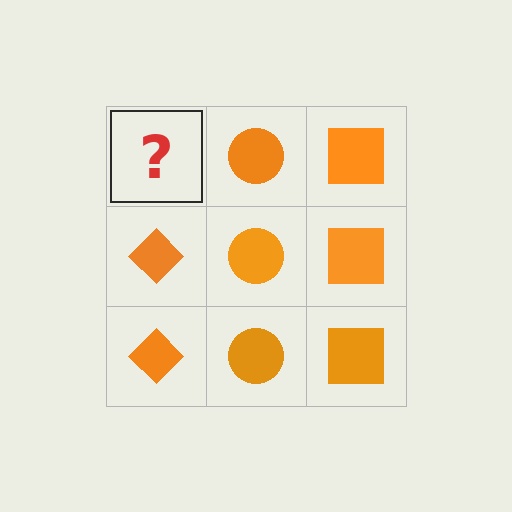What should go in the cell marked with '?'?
The missing cell should contain an orange diamond.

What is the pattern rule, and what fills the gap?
The rule is that each column has a consistent shape. The gap should be filled with an orange diamond.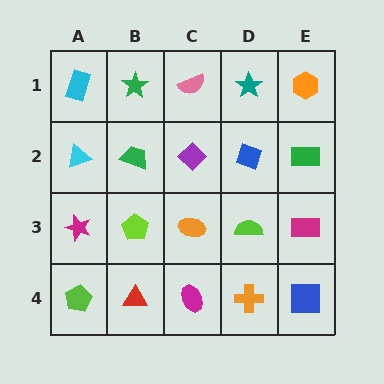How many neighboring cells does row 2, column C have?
4.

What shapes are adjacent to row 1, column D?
A blue diamond (row 2, column D), a pink semicircle (row 1, column C), an orange hexagon (row 1, column E).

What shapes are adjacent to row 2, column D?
A teal star (row 1, column D), a lime semicircle (row 3, column D), a purple diamond (row 2, column C), a green rectangle (row 2, column E).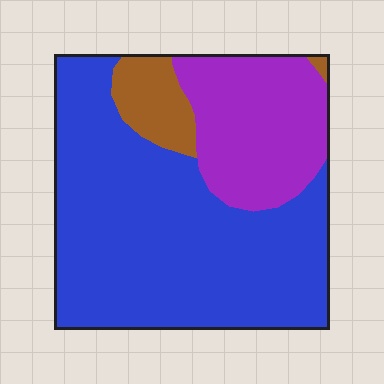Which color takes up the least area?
Brown, at roughly 10%.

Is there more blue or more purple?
Blue.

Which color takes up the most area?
Blue, at roughly 65%.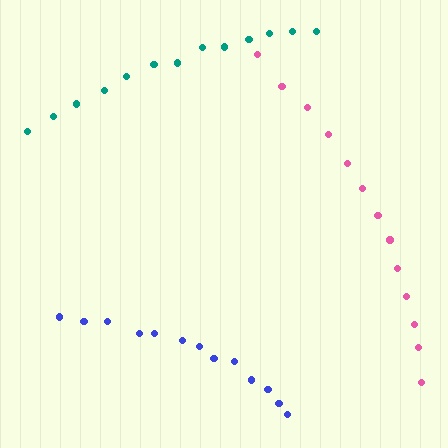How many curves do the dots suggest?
There are 3 distinct paths.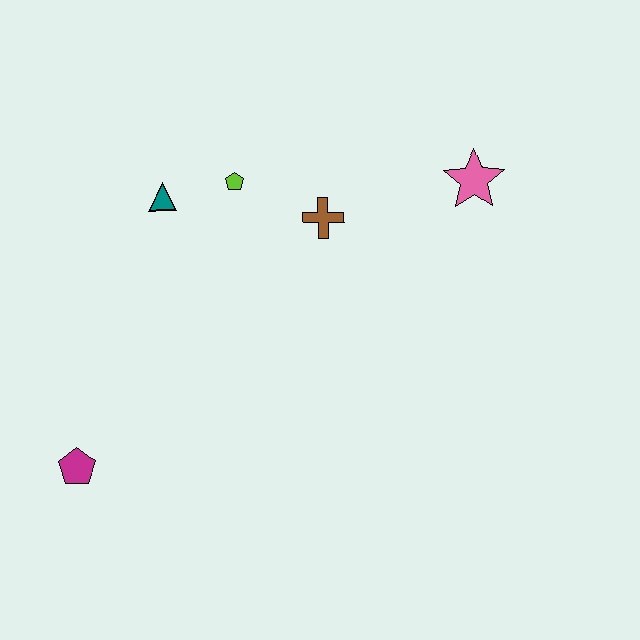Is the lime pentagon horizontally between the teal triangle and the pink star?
Yes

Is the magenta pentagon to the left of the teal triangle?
Yes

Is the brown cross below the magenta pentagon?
No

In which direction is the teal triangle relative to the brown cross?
The teal triangle is to the left of the brown cross.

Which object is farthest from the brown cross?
The magenta pentagon is farthest from the brown cross.